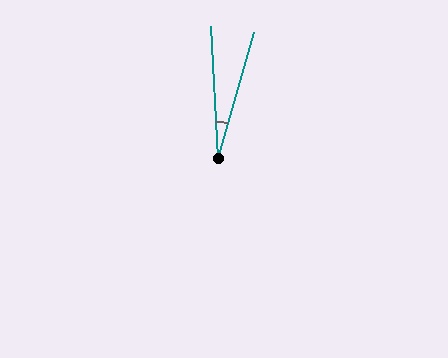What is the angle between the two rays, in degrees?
Approximately 19 degrees.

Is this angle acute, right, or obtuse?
It is acute.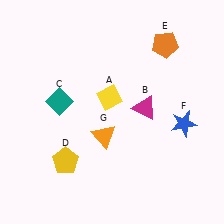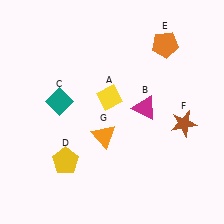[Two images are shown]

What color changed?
The star (F) changed from blue in Image 1 to brown in Image 2.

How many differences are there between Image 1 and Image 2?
There is 1 difference between the two images.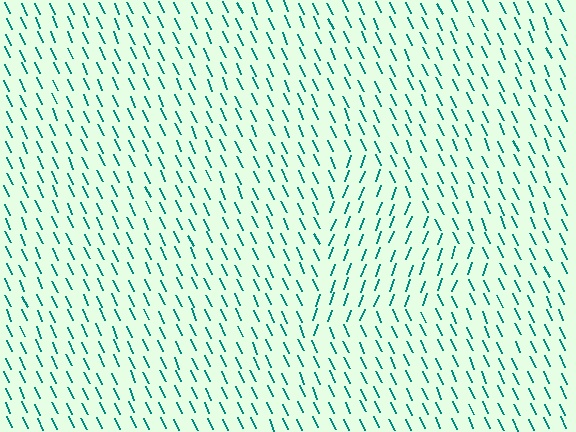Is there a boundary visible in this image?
Yes, there is a texture boundary formed by a change in line orientation.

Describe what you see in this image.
The image is filled with small teal line segments. A triangle region in the image has lines oriented differently from the surrounding lines, creating a visible texture boundary.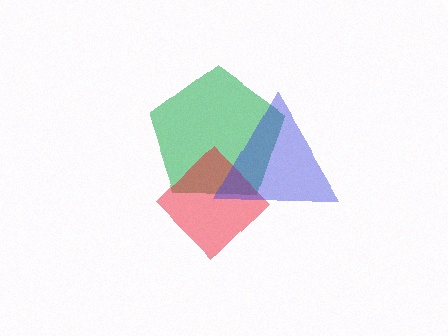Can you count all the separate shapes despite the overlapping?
Yes, there are 3 separate shapes.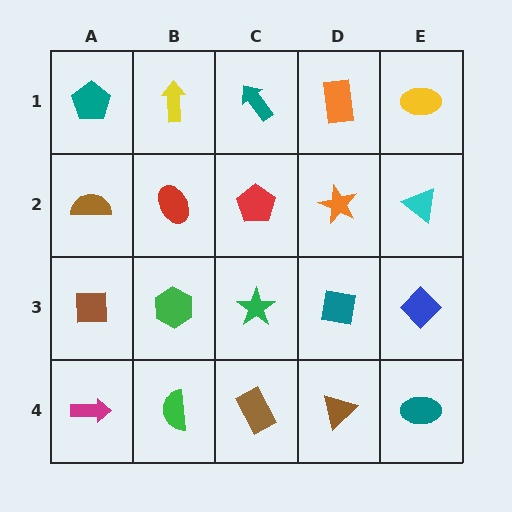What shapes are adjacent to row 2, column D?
An orange rectangle (row 1, column D), a teal square (row 3, column D), a red pentagon (row 2, column C), a cyan triangle (row 2, column E).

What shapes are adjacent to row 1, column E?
A cyan triangle (row 2, column E), an orange rectangle (row 1, column D).